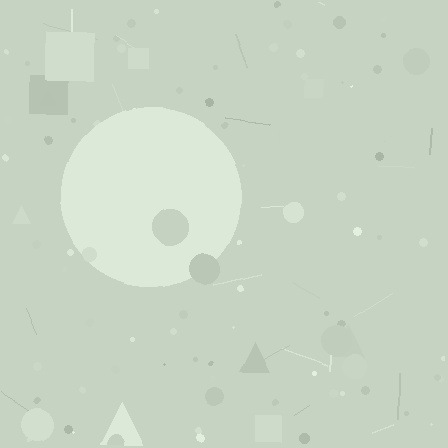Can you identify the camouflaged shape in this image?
The camouflaged shape is a circle.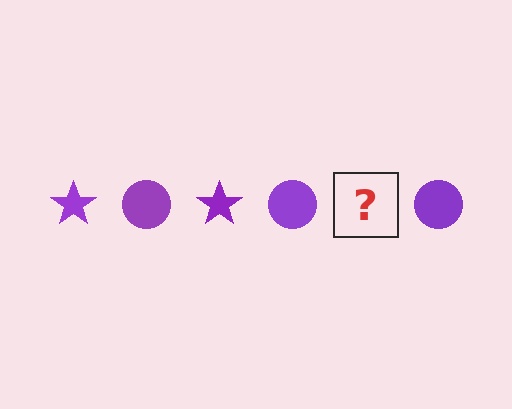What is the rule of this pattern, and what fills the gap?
The rule is that the pattern cycles through star, circle shapes in purple. The gap should be filled with a purple star.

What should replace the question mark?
The question mark should be replaced with a purple star.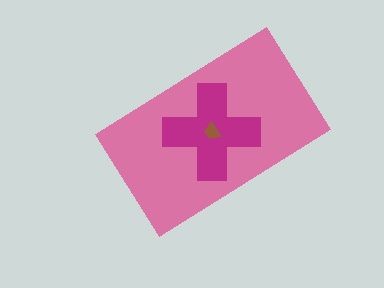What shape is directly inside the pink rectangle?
The magenta cross.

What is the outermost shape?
The pink rectangle.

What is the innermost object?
The brown trapezoid.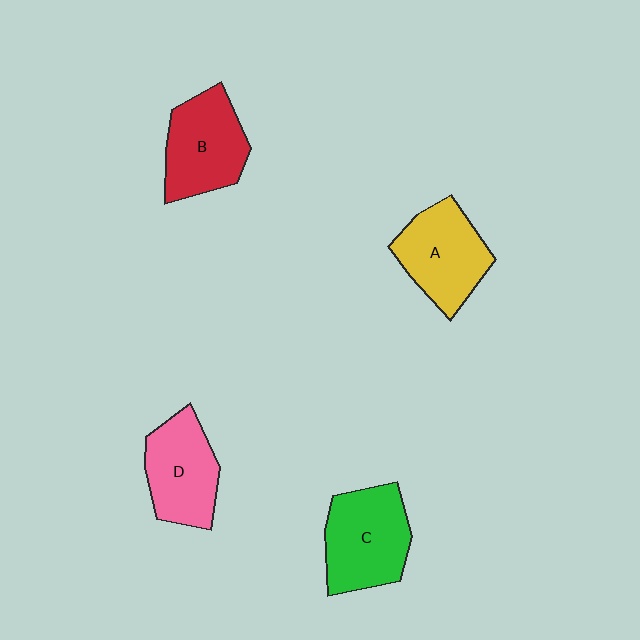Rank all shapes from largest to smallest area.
From largest to smallest: C (green), A (yellow), B (red), D (pink).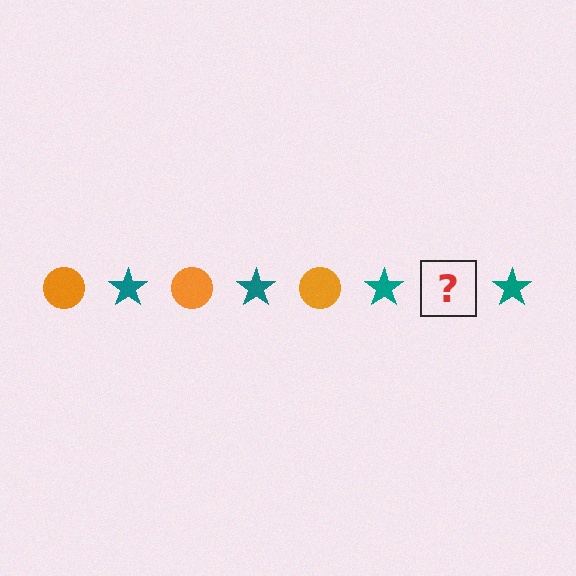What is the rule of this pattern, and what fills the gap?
The rule is that the pattern alternates between orange circle and teal star. The gap should be filled with an orange circle.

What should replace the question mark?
The question mark should be replaced with an orange circle.